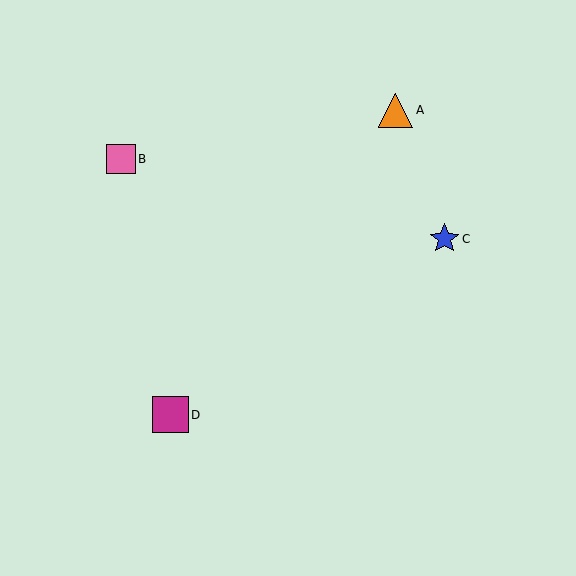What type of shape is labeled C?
Shape C is a blue star.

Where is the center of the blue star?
The center of the blue star is at (444, 239).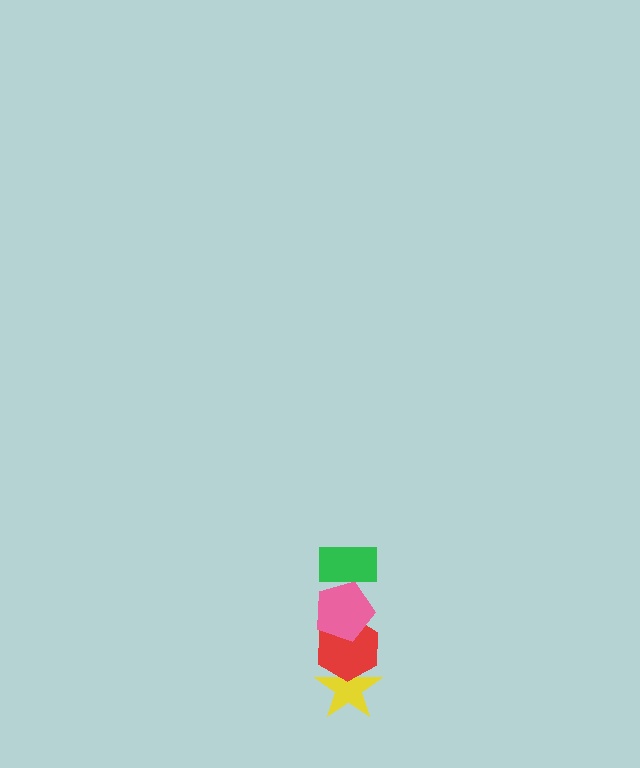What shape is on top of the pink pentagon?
The green rectangle is on top of the pink pentagon.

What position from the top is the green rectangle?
The green rectangle is 1st from the top.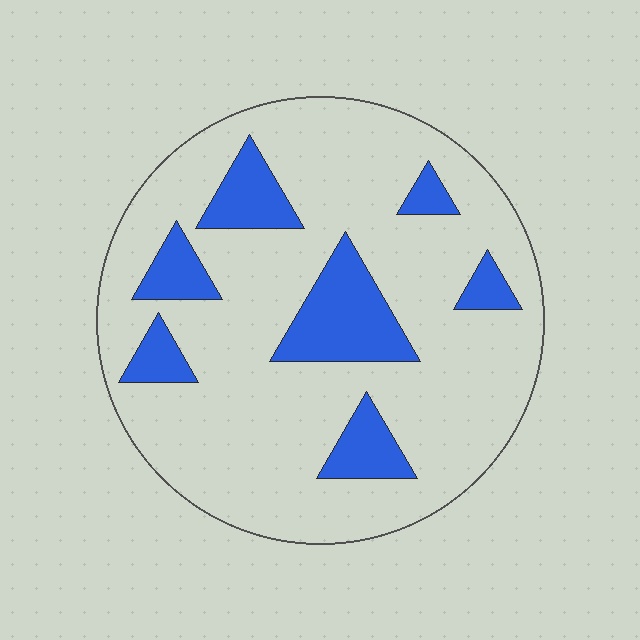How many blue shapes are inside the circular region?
7.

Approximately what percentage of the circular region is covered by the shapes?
Approximately 20%.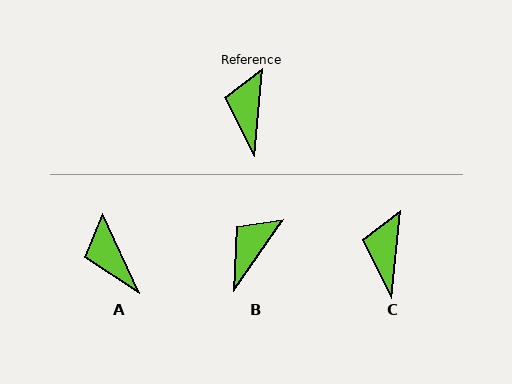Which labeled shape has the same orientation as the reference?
C.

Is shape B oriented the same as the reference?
No, it is off by about 29 degrees.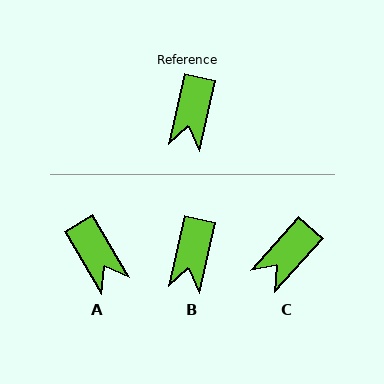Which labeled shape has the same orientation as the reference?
B.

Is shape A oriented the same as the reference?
No, it is off by about 44 degrees.